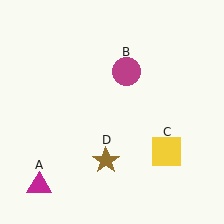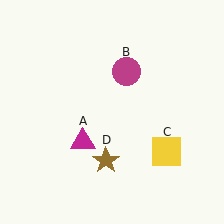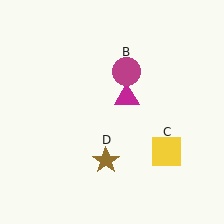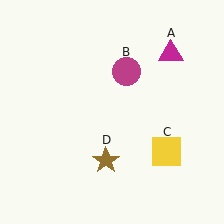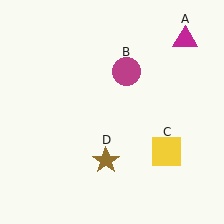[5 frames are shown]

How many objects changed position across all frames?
1 object changed position: magenta triangle (object A).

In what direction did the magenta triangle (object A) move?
The magenta triangle (object A) moved up and to the right.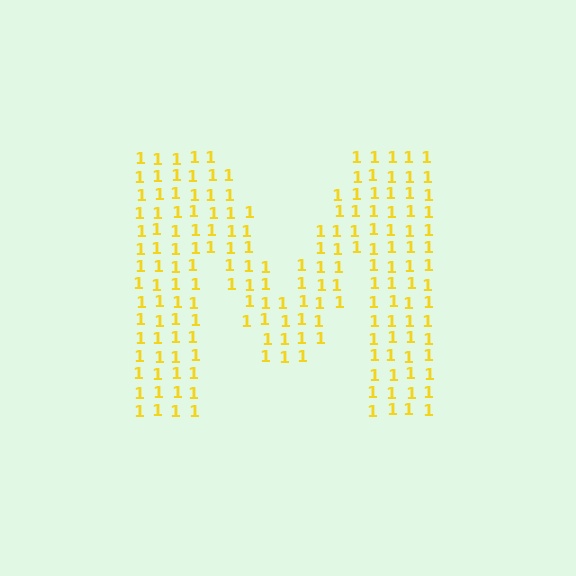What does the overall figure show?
The overall figure shows the letter M.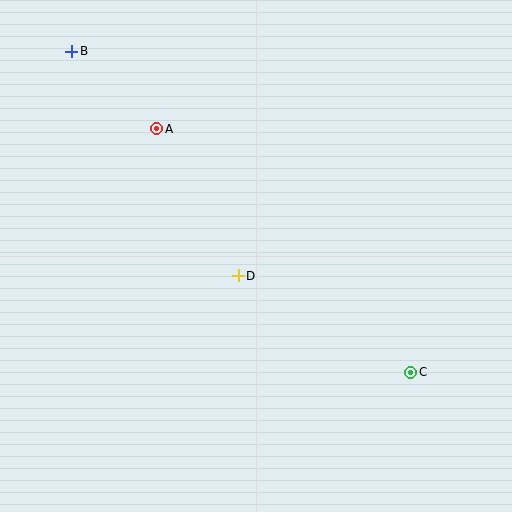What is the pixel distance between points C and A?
The distance between C and A is 352 pixels.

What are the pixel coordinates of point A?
Point A is at (157, 129).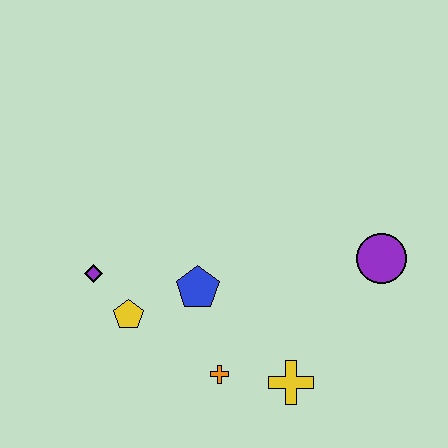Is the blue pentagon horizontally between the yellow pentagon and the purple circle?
Yes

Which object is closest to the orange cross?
The yellow cross is closest to the orange cross.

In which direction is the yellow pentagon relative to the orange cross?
The yellow pentagon is to the left of the orange cross.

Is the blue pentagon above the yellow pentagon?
Yes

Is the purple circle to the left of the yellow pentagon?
No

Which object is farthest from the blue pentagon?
The purple circle is farthest from the blue pentagon.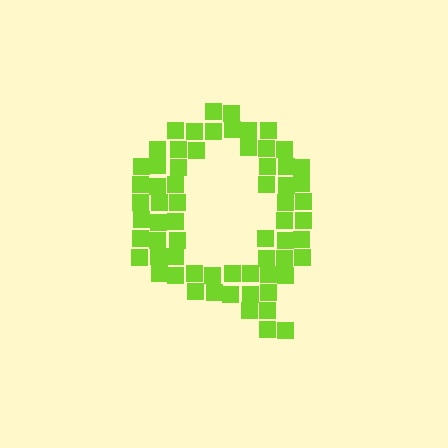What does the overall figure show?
The overall figure shows the letter Q.